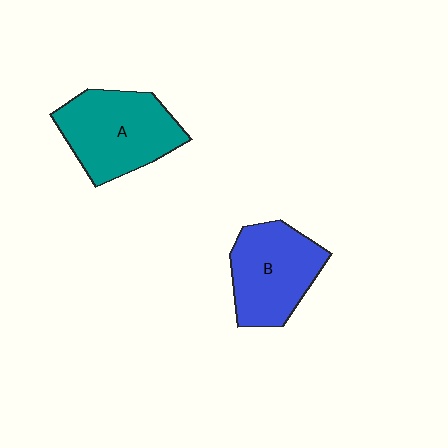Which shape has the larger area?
Shape A (teal).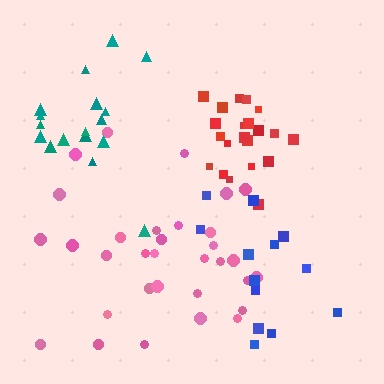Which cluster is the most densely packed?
Red.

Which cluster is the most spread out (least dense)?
Blue.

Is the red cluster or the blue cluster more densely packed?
Red.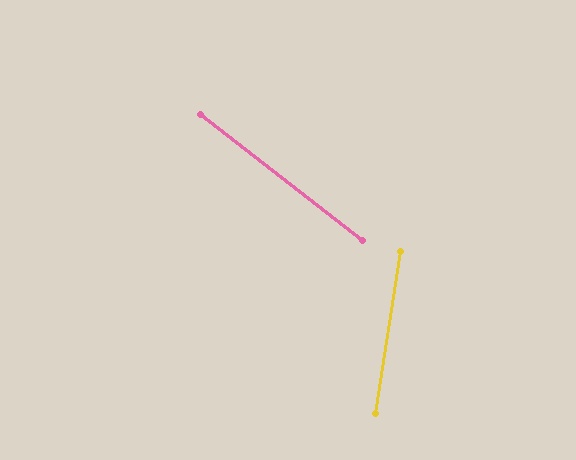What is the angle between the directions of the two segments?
Approximately 61 degrees.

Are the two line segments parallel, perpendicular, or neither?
Neither parallel nor perpendicular — they differ by about 61°.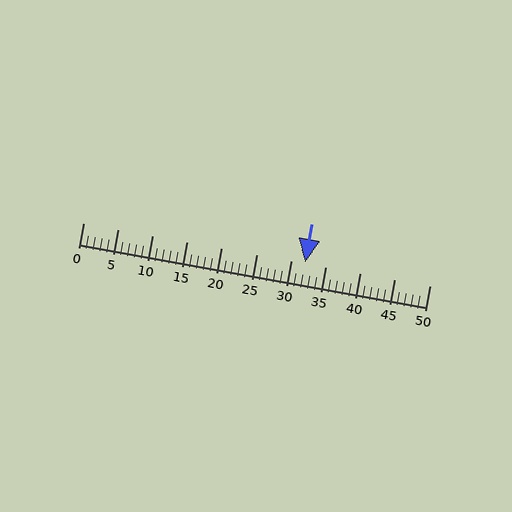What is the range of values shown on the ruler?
The ruler shows values from 0 to 50.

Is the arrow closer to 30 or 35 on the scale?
The arrow is closer to 30.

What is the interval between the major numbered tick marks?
The major tick marks are spaced 5 units apart.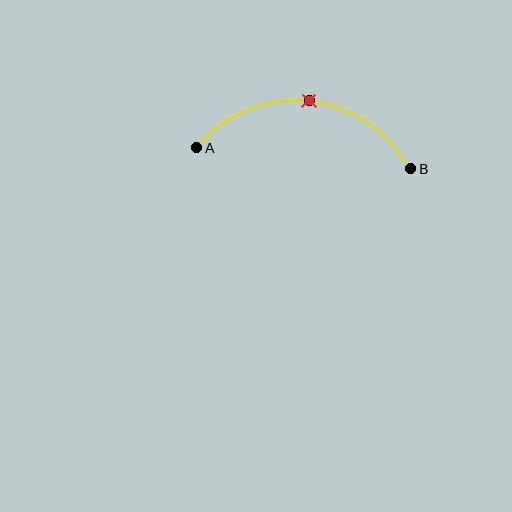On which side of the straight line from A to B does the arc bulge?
The arc bulges above the straight line connecting A and B.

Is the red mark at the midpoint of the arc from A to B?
Yes. The red mark lies on the arc at equal arc-length from both A and B — it is the arc midpoint.